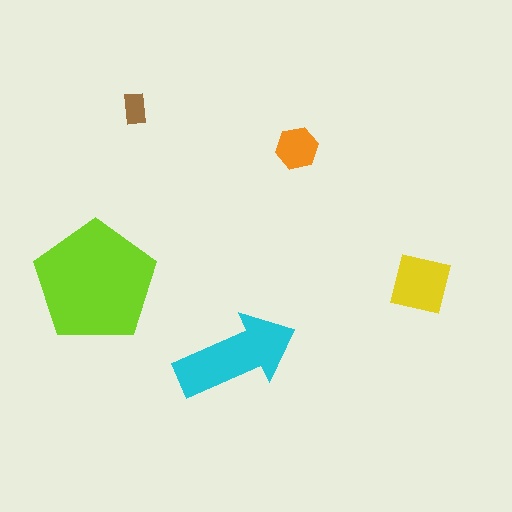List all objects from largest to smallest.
The lime pentagon, the cyan arrow, the yellow square, the orange hexagon, the brown rectangle.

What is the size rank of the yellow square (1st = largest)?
3rd.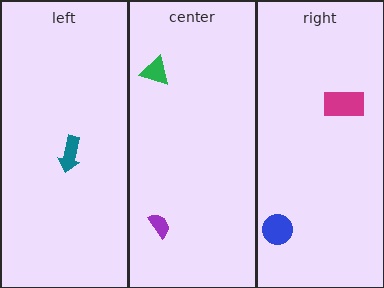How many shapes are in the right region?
2.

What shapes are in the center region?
The green triangle, the purple semicircle.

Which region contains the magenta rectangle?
The right region.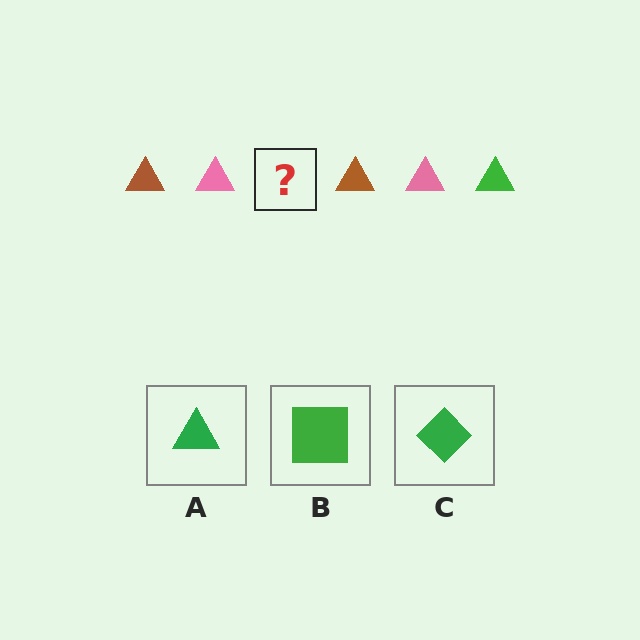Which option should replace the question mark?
Option A.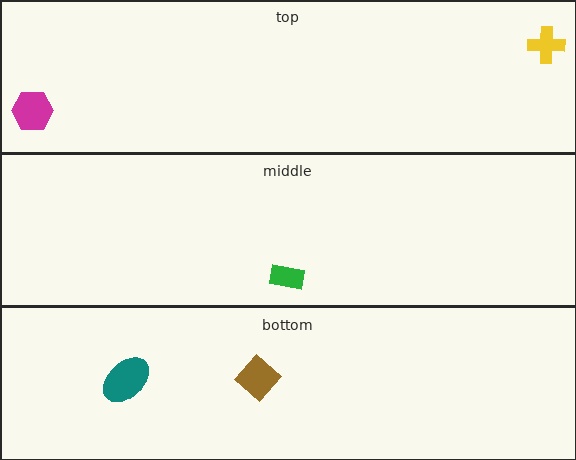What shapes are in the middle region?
The green rectangle.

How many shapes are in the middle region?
1.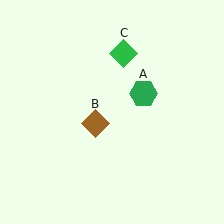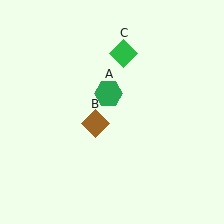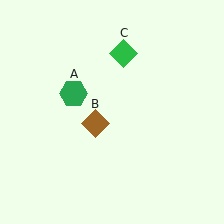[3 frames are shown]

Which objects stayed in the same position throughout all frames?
Brown diamond (object B) and green diamond (object C) remained stationary.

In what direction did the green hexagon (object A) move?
The green hexagon (object A) moved left.